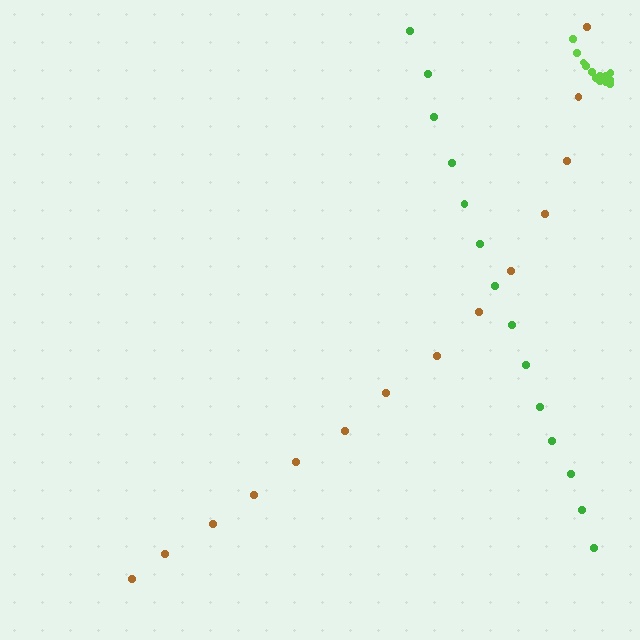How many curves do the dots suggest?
There are 3 distinct paths.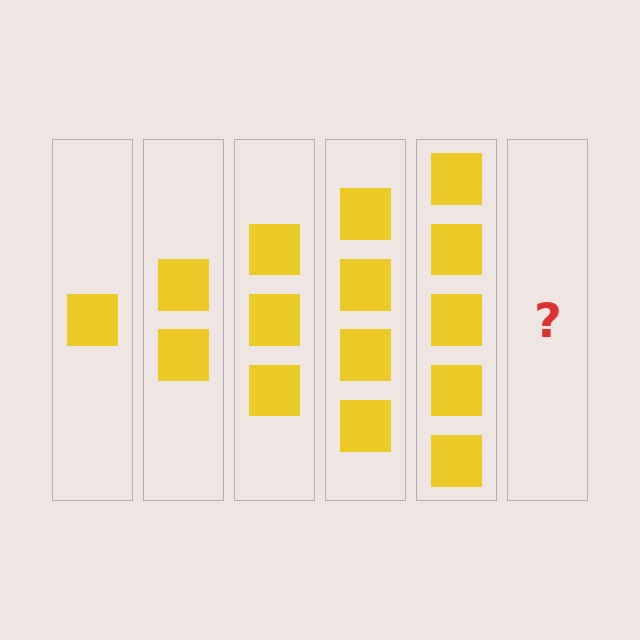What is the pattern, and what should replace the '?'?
The pattern is that each step adds one more square. The '?' should be 6 squares.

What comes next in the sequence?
The next element should be 6 squares.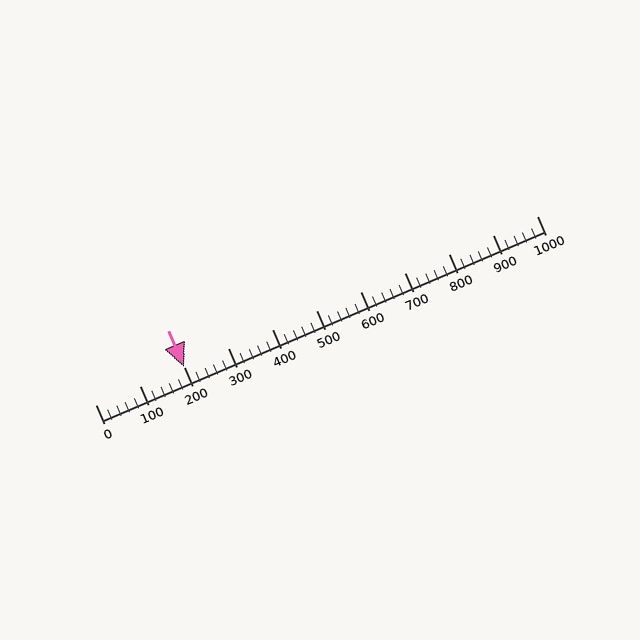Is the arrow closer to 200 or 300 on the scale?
The arrow is closer to 200.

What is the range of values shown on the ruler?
The ruler shows values from 0 to 1000.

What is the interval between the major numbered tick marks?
The major tick marks are spaced 100 units apart.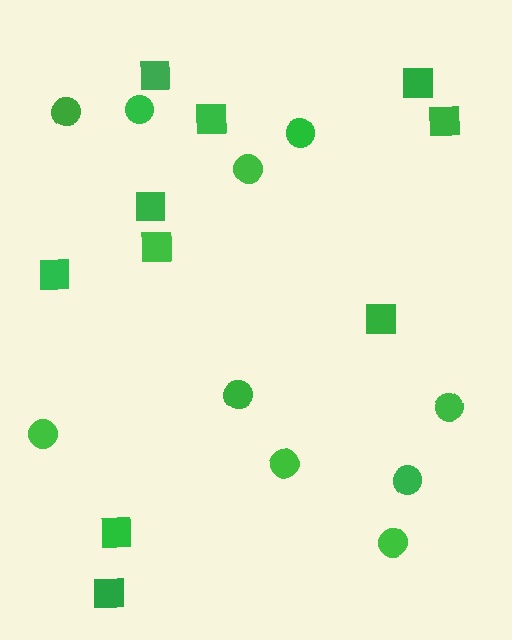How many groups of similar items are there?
There are 2 groups: one group of circles (10) and one group of squares (10).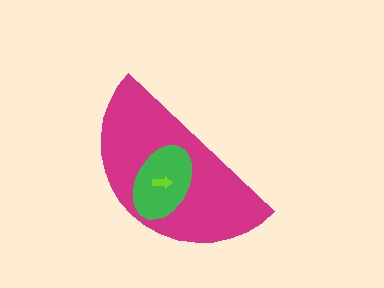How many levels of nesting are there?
3.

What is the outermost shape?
The magenta semicircle.